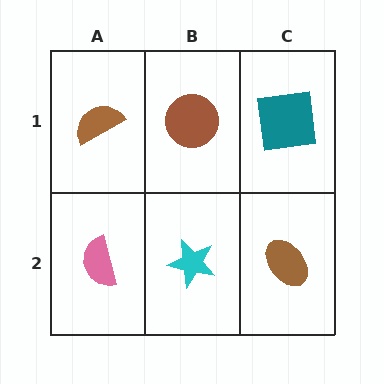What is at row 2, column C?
A brown ellipse.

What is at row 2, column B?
A cyan star.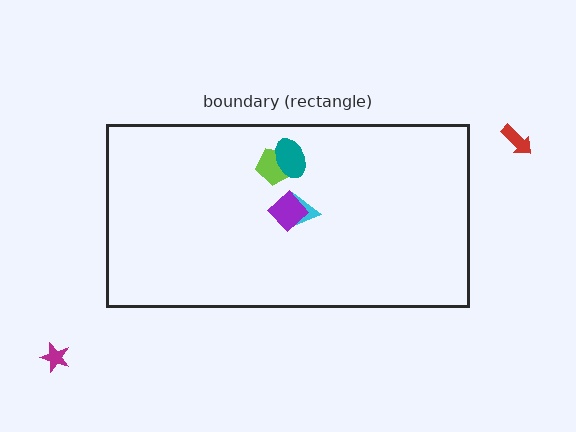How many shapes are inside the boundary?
4 inside, 2 outside.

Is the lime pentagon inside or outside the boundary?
Inside.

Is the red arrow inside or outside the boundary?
Outside.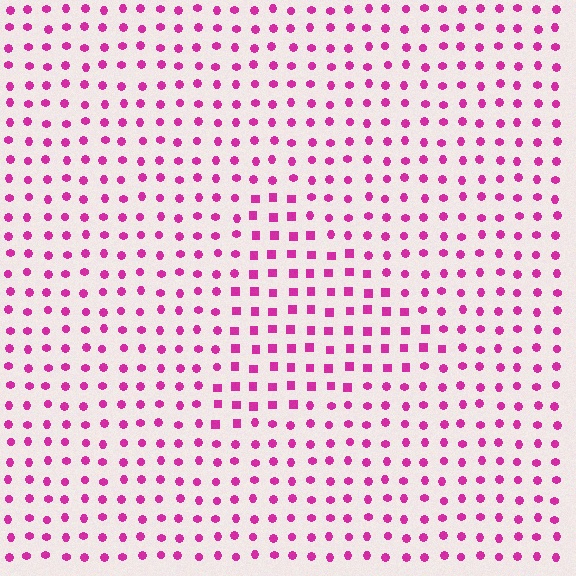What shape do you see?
I see a triangle.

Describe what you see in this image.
The image is filled with small magenta elements arranged in a uniform grid. A triangle-shaped region contains squares, while the surrounding area contains circles. The boundary is defined purely by the change in element shape.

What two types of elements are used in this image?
The image uses squares inside the triangle region and circles outside it.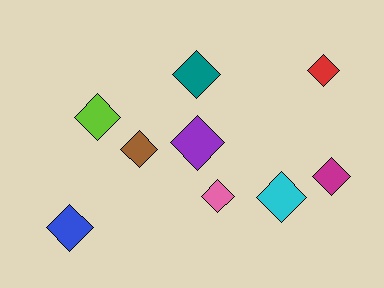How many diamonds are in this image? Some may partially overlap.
There are 9 diamonds.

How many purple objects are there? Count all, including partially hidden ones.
There is 1 purple object.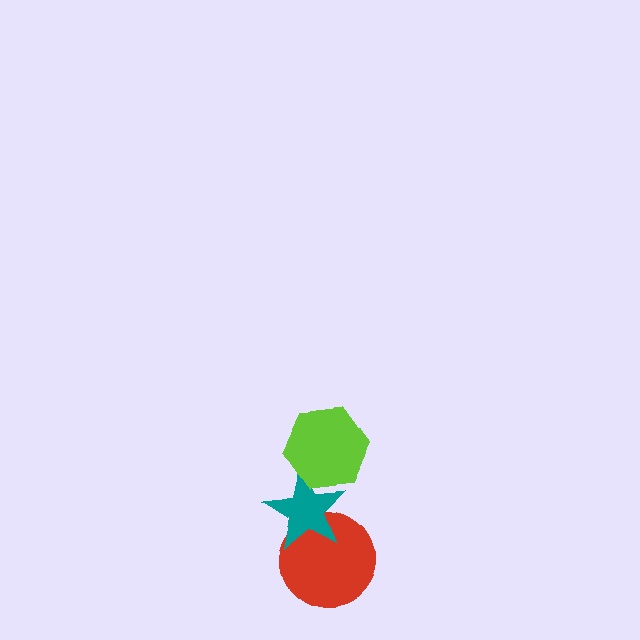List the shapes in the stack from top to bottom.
From top to bottom: the lime hexagon, the teal star, the red circle.